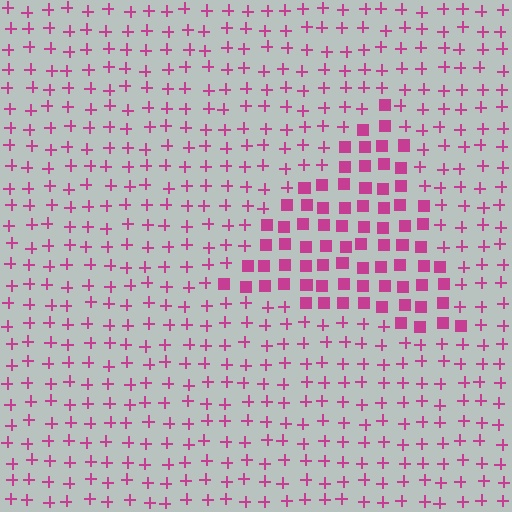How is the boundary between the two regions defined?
The boundary is defined by a change in element shape: squares inside vs. plus signs outside. All elements share the same color and spacing.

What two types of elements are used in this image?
The image uses squares inside the triangle region and plus signs outside it.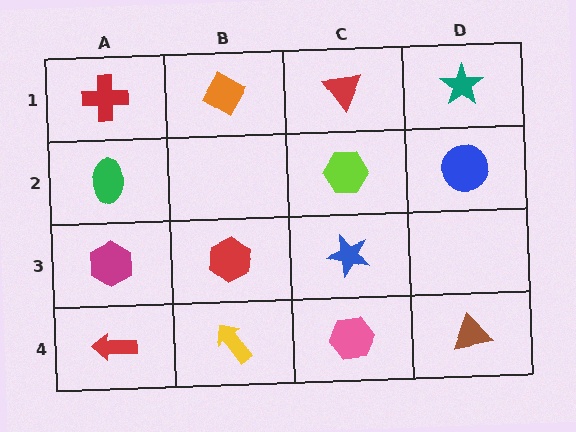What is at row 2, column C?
A lime hexagon.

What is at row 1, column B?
An orange diamond.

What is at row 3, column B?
A red hexagon.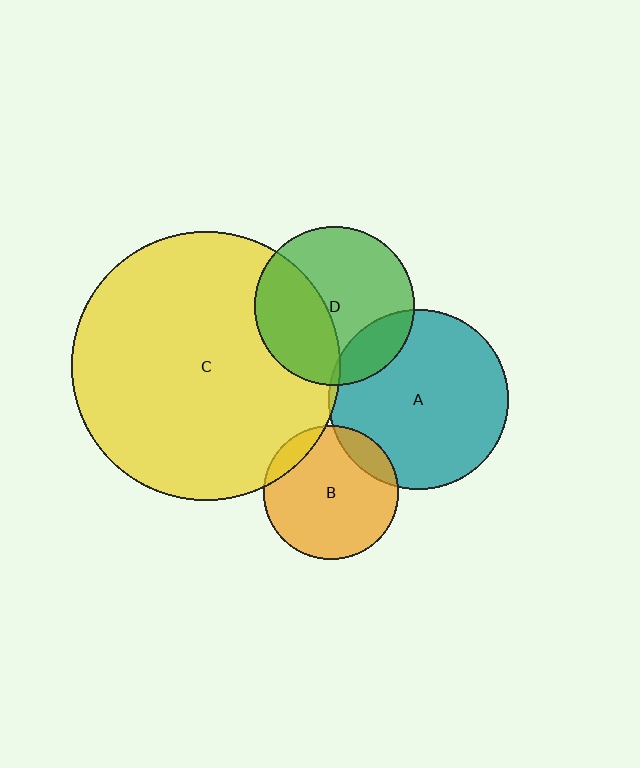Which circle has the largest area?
Circle C (yellow).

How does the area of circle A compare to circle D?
Approximately 1.3 times.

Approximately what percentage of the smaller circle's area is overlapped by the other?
Approximately 15%.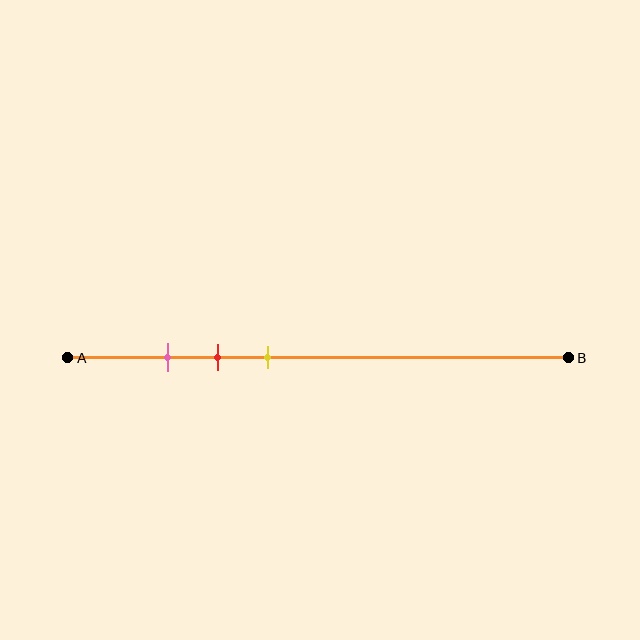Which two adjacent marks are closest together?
The pink and red marks are the closest adjacent pair.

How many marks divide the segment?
There are 3 marks dividing the segment.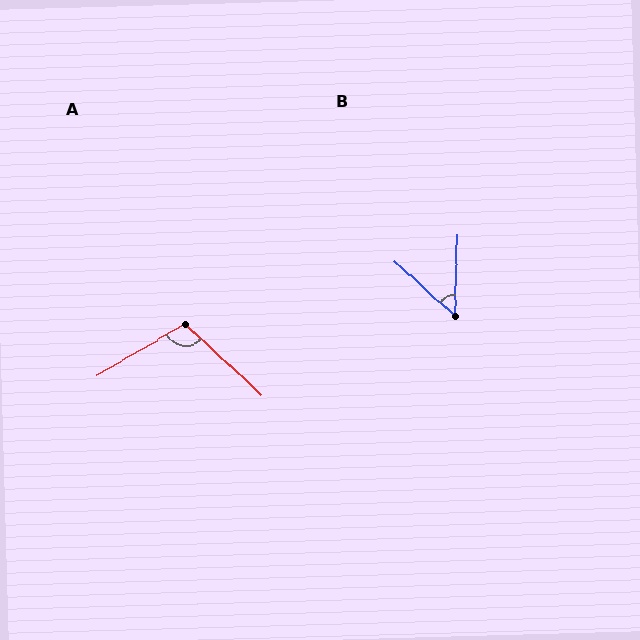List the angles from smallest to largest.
B (49°), A (107°).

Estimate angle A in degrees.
Approximately 107 degrees.